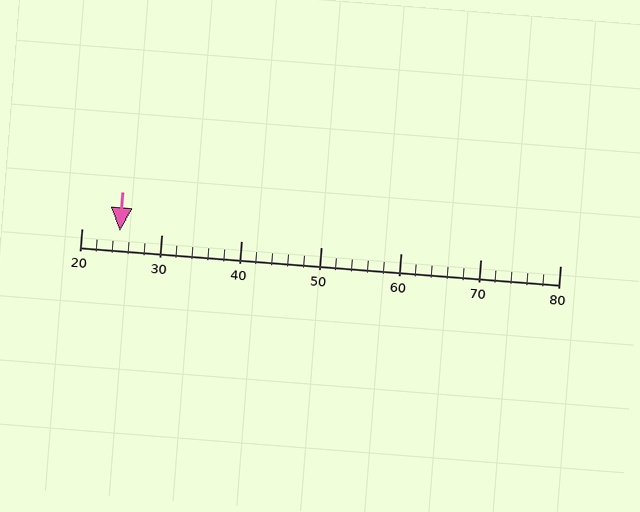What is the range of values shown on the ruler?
The ruler shows values from 20 to 80.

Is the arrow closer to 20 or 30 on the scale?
The arrow is closer to 20.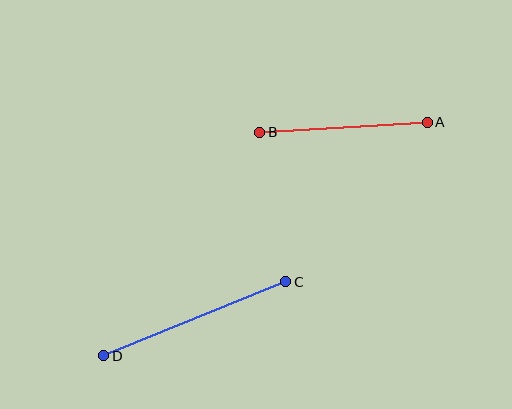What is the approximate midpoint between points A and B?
The midpoint is at approximately (344, 127) pixels.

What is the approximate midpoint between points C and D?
The midpoint is at approximately (195, 319) pixels.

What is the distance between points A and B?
The distance is approximately 168 pixels.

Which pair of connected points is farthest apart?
Points C and D are farthest apart.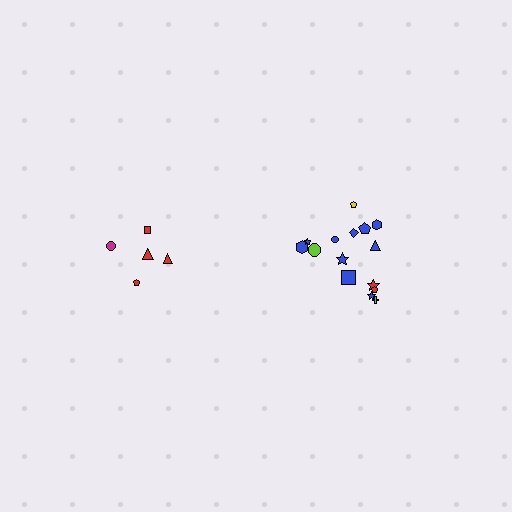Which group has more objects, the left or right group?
The right group.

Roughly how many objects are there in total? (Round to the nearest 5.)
Roughly 20 objects in total.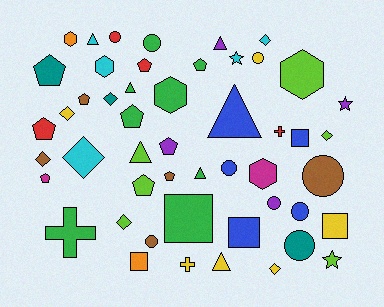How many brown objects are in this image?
There are 5 brown objects.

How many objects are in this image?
There are 50 objects.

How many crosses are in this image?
There are 3 crosses.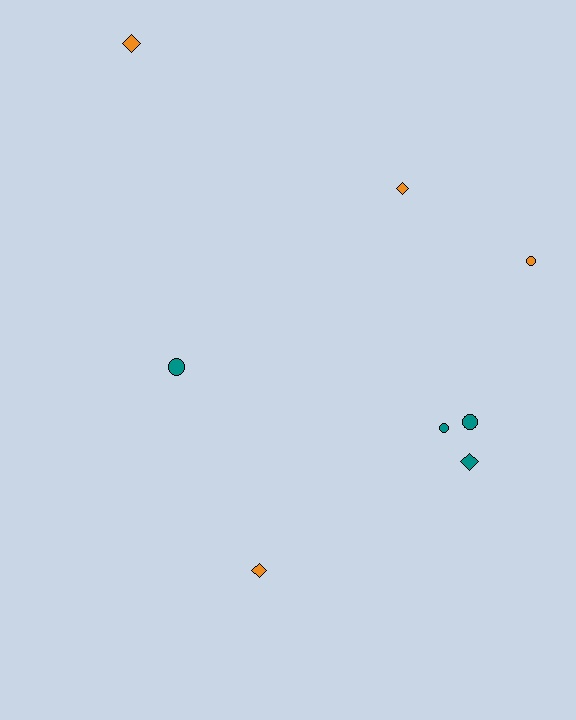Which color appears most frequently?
Orange, with 4 objects.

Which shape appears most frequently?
Circle, with 4 objects.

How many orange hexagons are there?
There are no orange hexagons.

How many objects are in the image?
There are 8 objects.